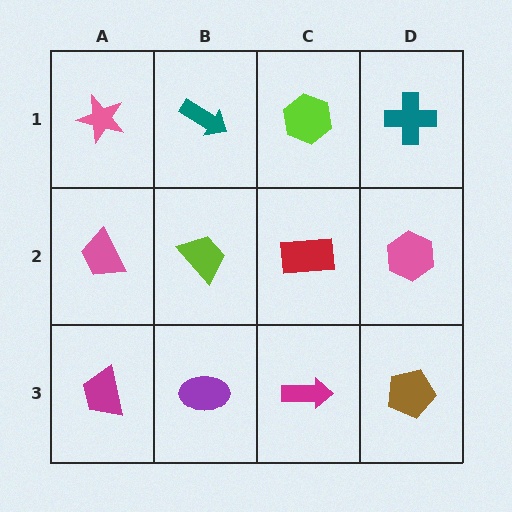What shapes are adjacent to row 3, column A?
A pink trapezoid (row 2, column A), a purple ellipse (row 3, column B).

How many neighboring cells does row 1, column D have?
2.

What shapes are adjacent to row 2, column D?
A teal cross (row 1, column D), a brown pentagon (row 3, column D), a red rectangle (row 2, column C).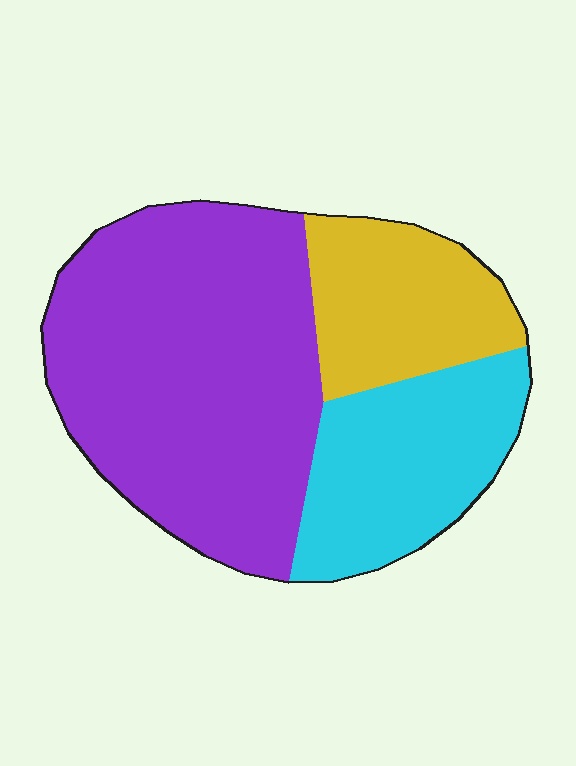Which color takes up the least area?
Yellow, at roughly 20%.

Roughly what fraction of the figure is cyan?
Cyan takes up about one quarter (1/4) of the figure.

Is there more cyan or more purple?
Purple.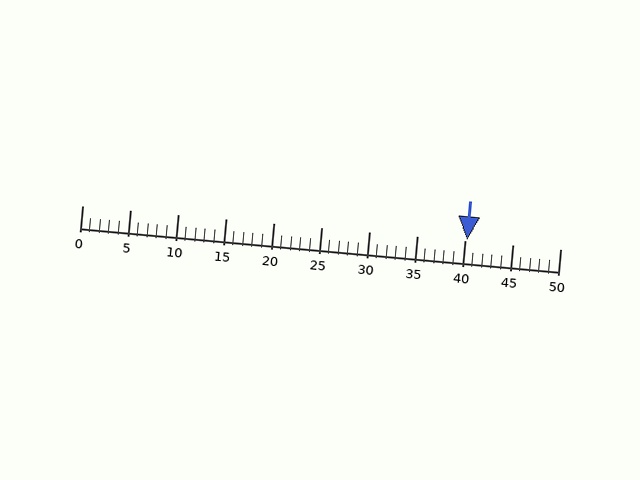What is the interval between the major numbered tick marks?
The major tick marks are spaced 5 units apart.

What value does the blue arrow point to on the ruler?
The blue arrow points to approximately 40.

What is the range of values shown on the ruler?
The ruler shows values from 0 to 50.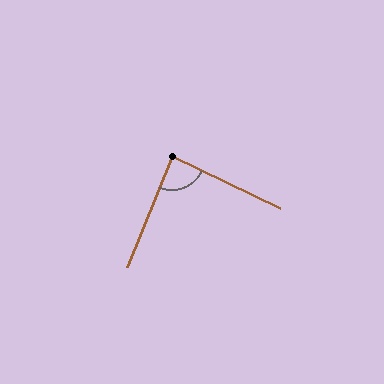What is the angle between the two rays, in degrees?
Approximately 86 degrees.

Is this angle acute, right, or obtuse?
It is approximately a right angle.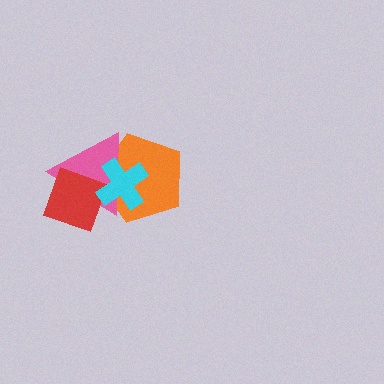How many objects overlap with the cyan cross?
3 objects overlap with the cyan cross.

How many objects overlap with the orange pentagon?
3 objects overlap with the orange pentagon.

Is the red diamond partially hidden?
Yes, it is partially covered by another shape.